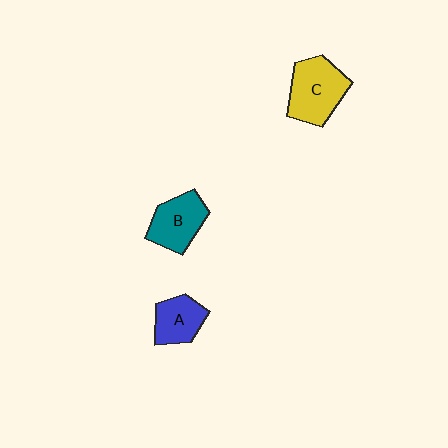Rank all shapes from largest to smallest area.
From largest to smallest: C (yellow), B (teal), A (blue).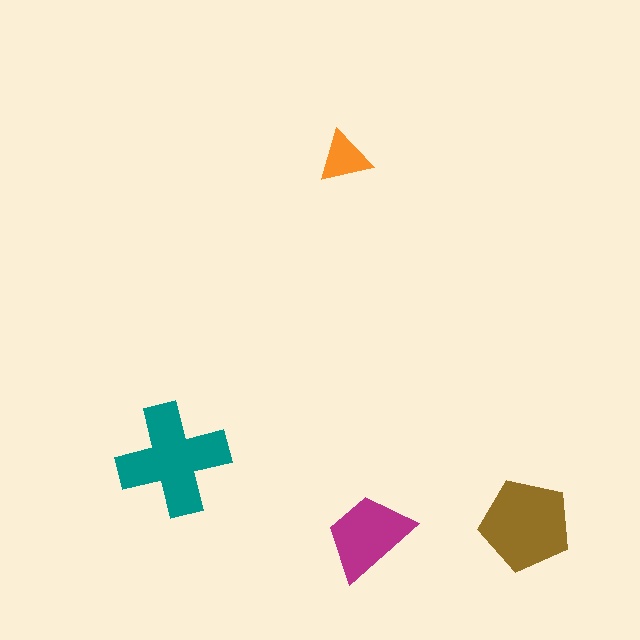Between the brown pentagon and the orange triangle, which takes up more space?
The brown pentagon.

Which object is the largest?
The teal cross.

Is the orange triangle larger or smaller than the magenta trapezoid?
Smaller.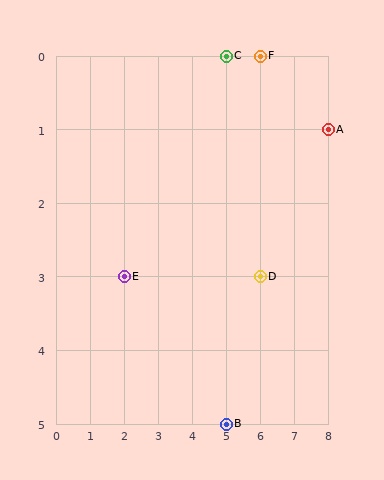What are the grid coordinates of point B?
Point B is at grid coordinates (5, 5).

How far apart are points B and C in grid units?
Points B and C are 5 rows apart.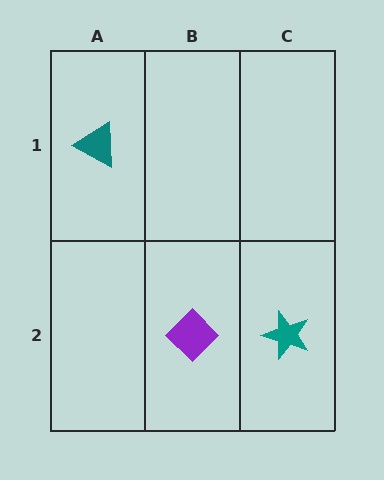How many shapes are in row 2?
2 shapes.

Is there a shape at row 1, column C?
No, that cell is empty.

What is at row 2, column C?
A teal star.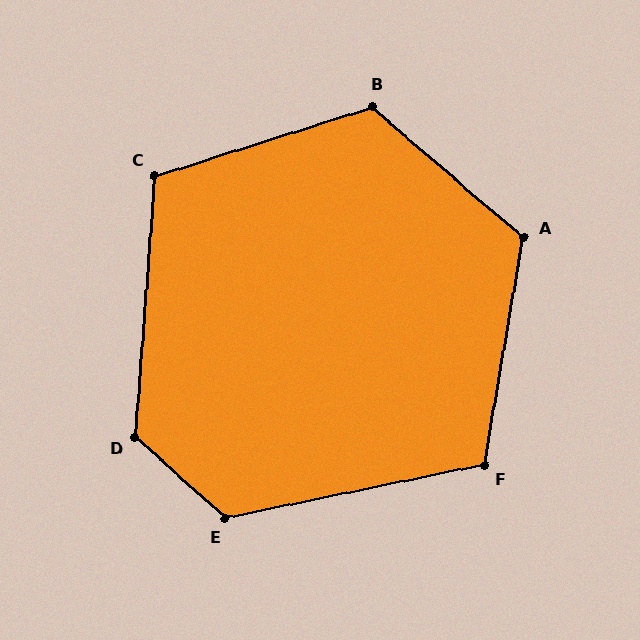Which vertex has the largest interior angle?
D, at approximately 127 degrees.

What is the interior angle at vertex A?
Approximately 121 degrees (obtuse).